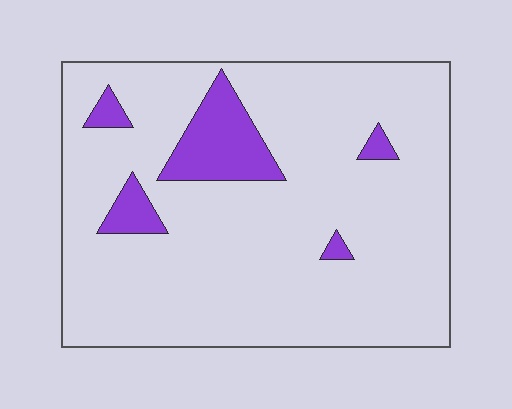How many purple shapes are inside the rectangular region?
5.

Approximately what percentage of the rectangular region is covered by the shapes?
Approximately 10%.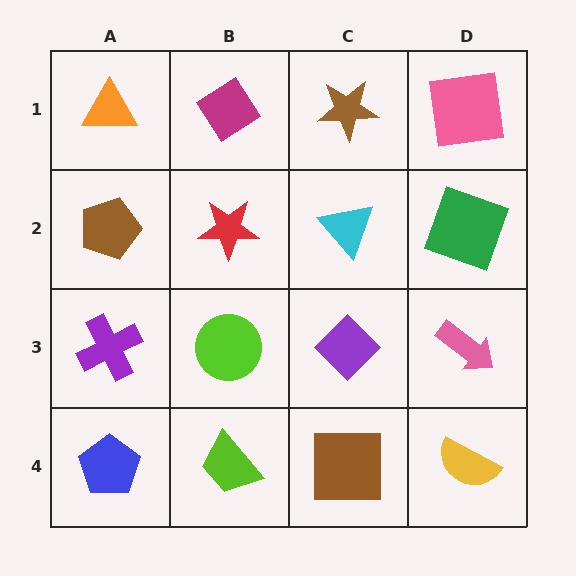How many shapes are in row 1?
4 shapes.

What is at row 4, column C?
A brown square.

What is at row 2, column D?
A green square.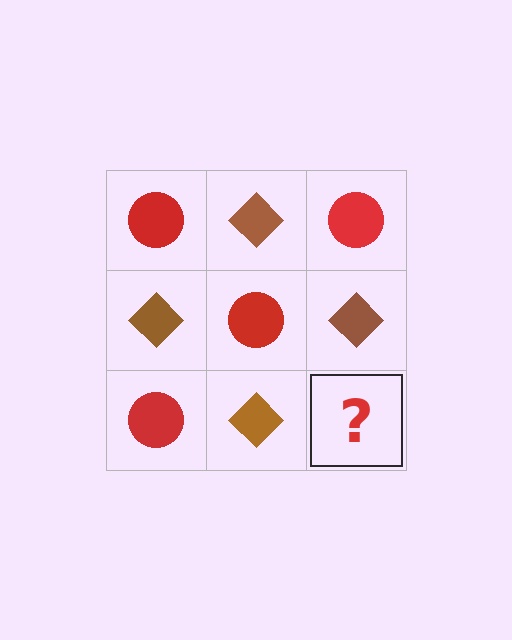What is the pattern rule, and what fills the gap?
The rule is that it alternates red circle and brown diamond in a checkerboard pattern. The gap should be filled with a red circle.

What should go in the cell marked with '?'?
The missing cell should contain a red circle.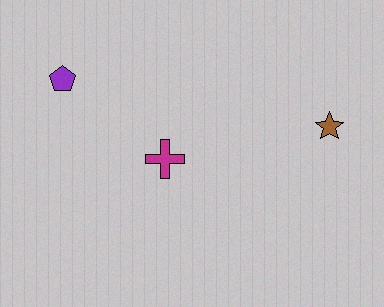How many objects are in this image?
There are 3 objects.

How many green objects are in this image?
There are no green objects.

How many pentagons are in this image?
There is 1 pentagon.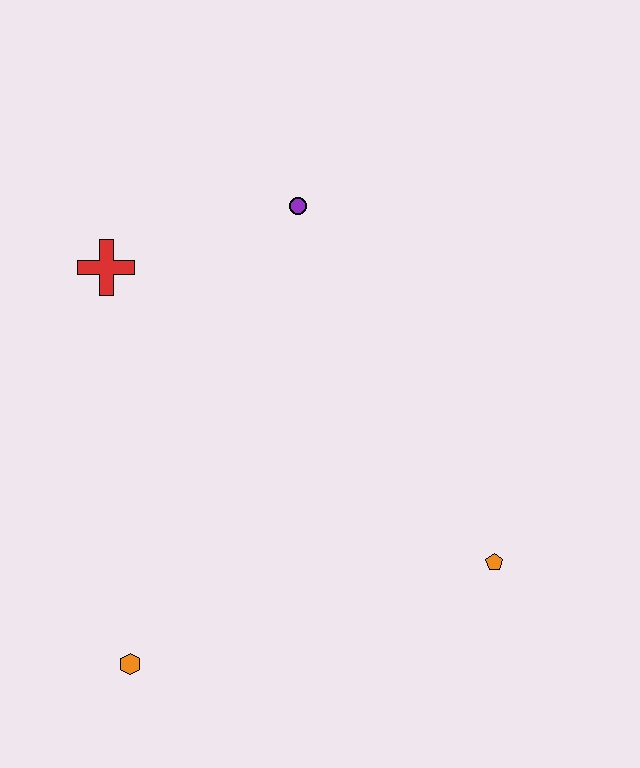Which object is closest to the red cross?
The purple circle is closest to the red cross.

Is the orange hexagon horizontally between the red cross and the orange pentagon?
Yes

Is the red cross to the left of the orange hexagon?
Yes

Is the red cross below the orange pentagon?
No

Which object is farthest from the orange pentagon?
The red cross is farthest from the orange pentagon.